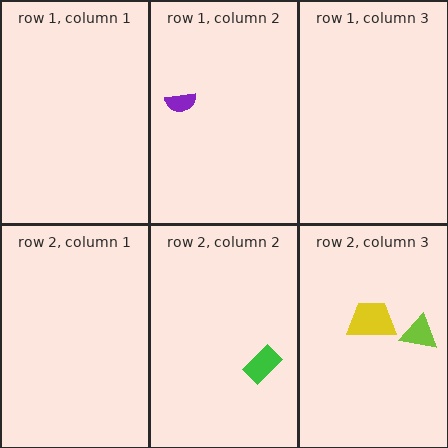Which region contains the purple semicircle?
The row 1, column 2 region.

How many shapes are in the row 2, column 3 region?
2.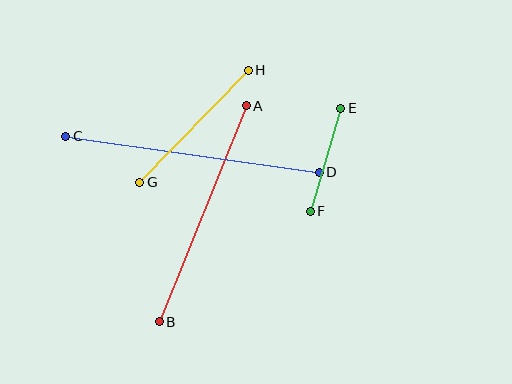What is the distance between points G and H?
The distance is approximately 156 pixels.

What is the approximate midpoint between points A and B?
The midpoint is at approximately (203, 214) pixels.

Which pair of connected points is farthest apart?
Points C and D are farthest apart.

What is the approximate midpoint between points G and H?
The midpoint is at approximately (194, 126) pixels.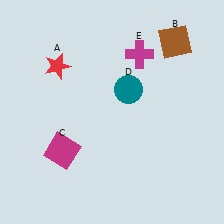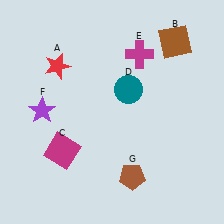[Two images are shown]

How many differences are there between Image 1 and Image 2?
There are 2 differences between the two images.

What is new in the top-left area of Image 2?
A purple star (F) was added in the top-left area of Image 2.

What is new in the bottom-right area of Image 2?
A brown pentagon (G) was added in the bottom-right area of Image 2.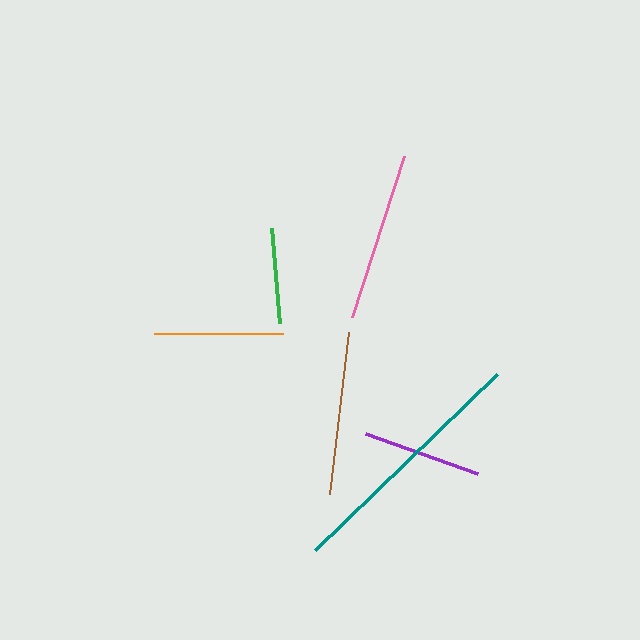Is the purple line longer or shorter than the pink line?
The pink line is longer than the purple line.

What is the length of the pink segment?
The pink segment is approximately 169 pixels long.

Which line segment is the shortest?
The green line is the shortest at approximately 95 pixels.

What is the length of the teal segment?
The teal segment is approximately 252 pixels long.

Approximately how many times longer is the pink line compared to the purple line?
The pink line is approximately 1.4 times the length of the purple line.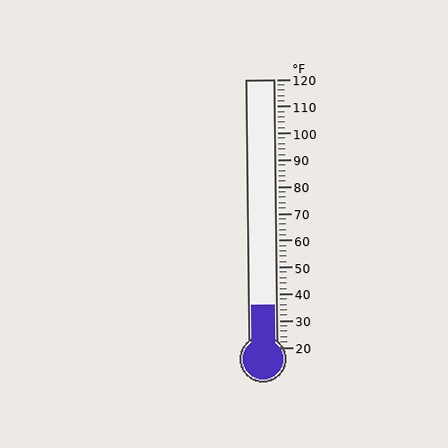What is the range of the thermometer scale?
The thermometer scale ranges from 20°F to 120°F.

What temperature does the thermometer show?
The thermometer shows approximately 36°F.